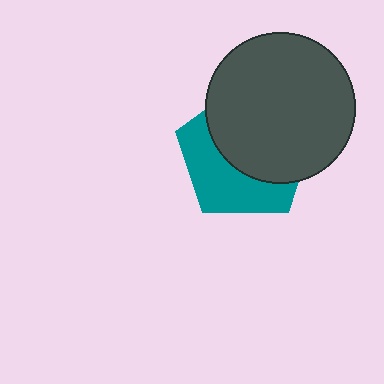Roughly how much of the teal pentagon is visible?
A small part of it is visible (roughly 43%).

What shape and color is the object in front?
The object in front is a dark gray circle.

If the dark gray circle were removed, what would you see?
You would see the complete teal pentagon.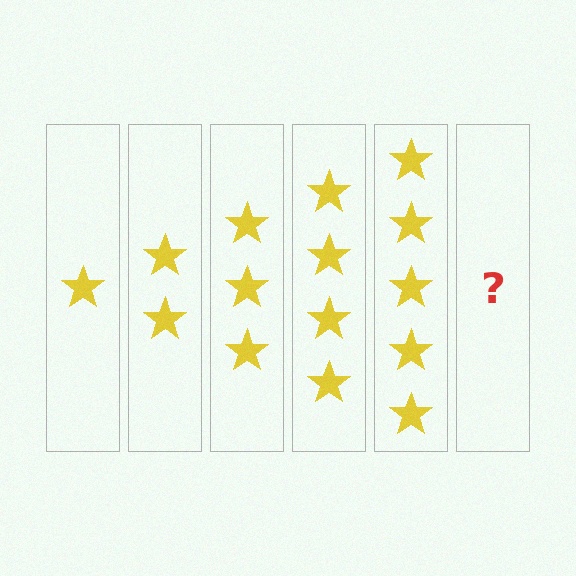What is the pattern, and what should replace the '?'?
The pattern is that each step adds one more star. The '?' should be 6 stars.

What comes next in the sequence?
The next element should be 6 stars.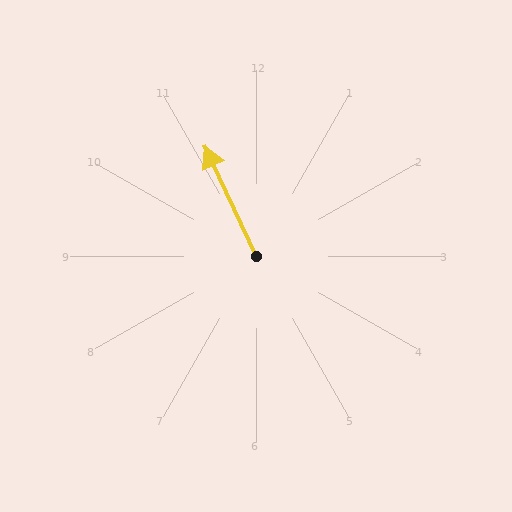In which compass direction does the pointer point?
Northwest.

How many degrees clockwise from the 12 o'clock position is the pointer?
Approximately 335 degrees.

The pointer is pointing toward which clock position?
Roughly 11 o'clock.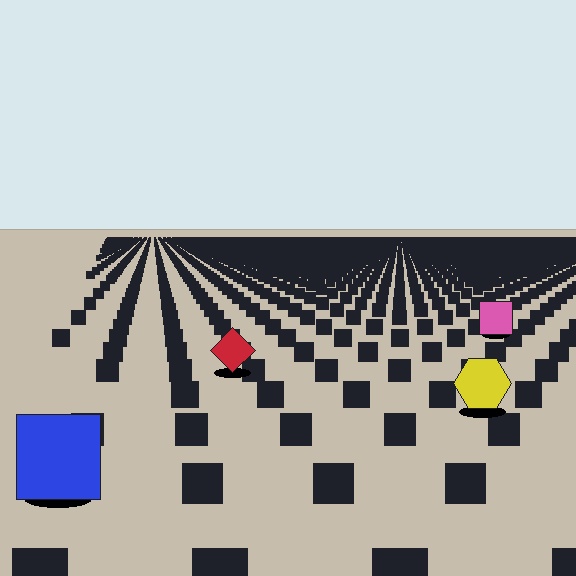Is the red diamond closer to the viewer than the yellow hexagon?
No. The yellow hexagon is closer — you can tell from the texture gradient: the ground texture is coarser near it.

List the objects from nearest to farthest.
From nearest to farthest: the blue square, the yellow hexagon, the red diamond, the pink square.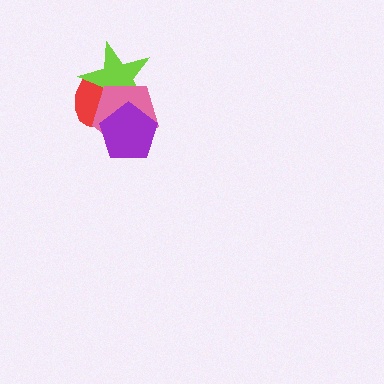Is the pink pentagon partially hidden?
Yes, it is partially covered by another shape.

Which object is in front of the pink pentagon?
The purple pentagon is in front of the pink pentagon.